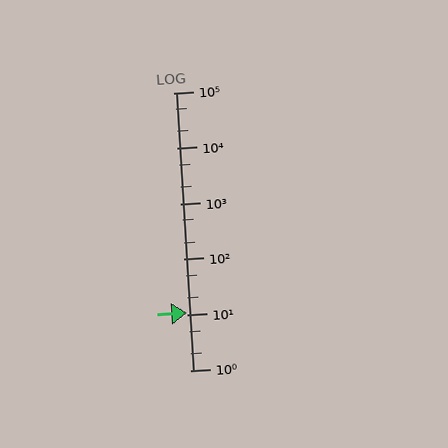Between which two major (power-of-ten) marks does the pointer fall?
The pointer is between 10 and 100.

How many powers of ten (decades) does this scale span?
The scale spans 5 decades, from 1 to 100000.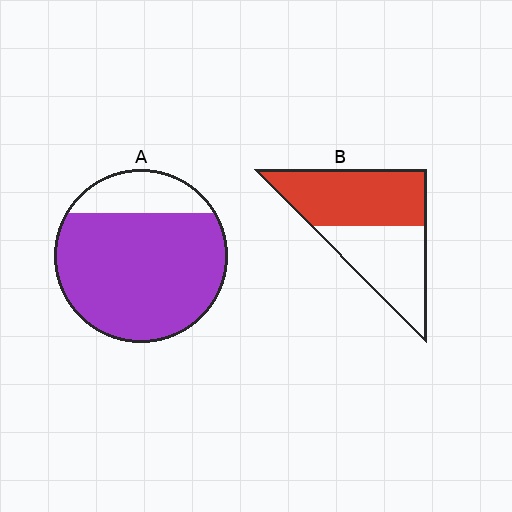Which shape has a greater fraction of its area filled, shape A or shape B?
Shape A.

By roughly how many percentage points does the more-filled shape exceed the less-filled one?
By roughly 25 percentage points (A over B).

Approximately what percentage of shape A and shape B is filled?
A is approximately 80% and B is approximately 55%.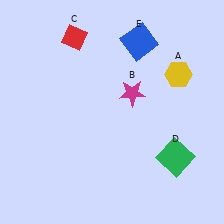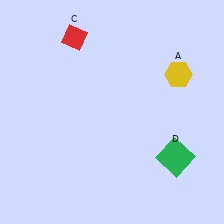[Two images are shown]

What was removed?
The blue square (E), the magenta star (B) were removed in Image 2.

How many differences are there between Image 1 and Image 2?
There are 2 differences between the two images.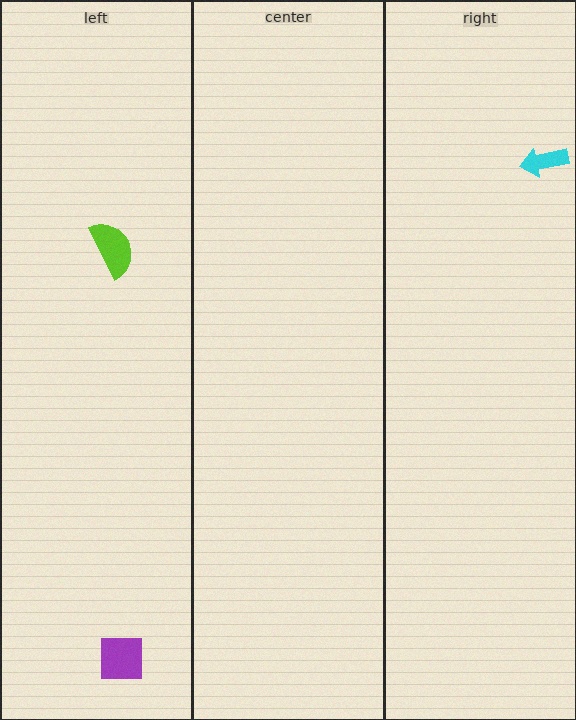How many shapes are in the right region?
1.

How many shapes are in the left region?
2.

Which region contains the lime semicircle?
The left region.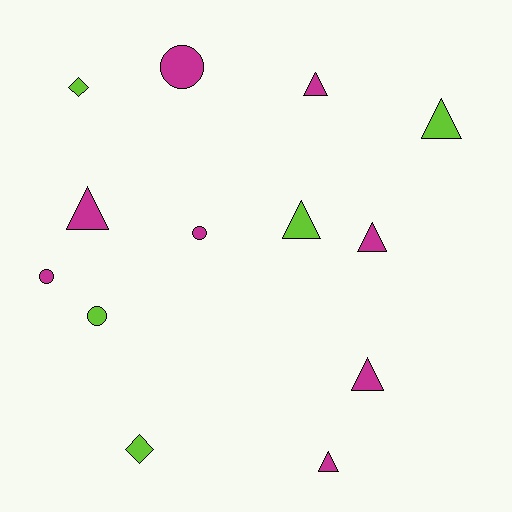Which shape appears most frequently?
Triangle, with 7 objects.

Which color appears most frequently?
Magenta, with 8 objects.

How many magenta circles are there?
There are 3 magenta circles.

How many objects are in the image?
There are 13 objects.